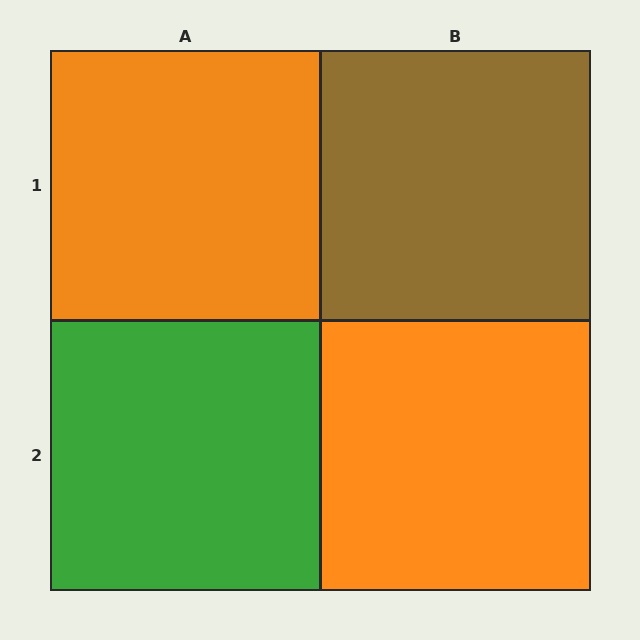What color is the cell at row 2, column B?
Orange.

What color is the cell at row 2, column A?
Green.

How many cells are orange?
2 cells are orange.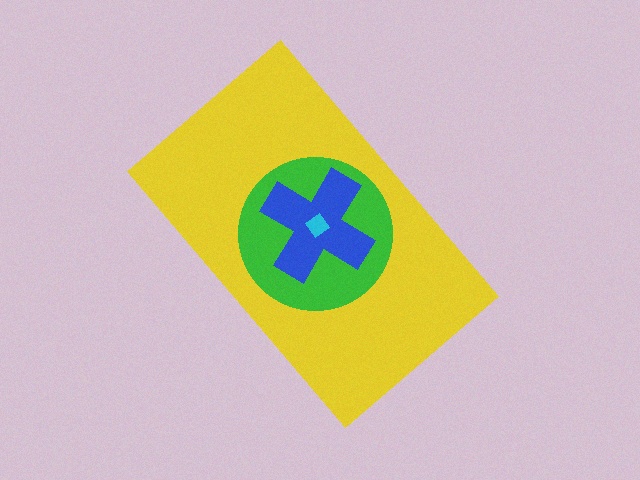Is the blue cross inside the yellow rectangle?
Yes.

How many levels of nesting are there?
4.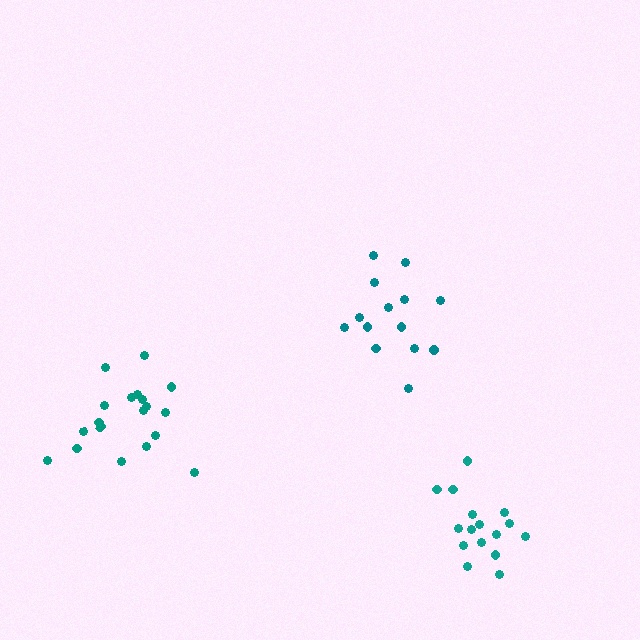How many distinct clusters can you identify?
There are 3 distinct clusters.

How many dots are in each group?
Group 1: 14 dots, Group 2: 19 dots, Group 3: 16 dots (49 total).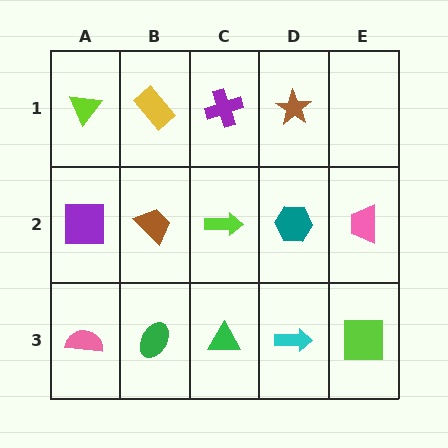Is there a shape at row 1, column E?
No, that cell is empty.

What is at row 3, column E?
A lime square.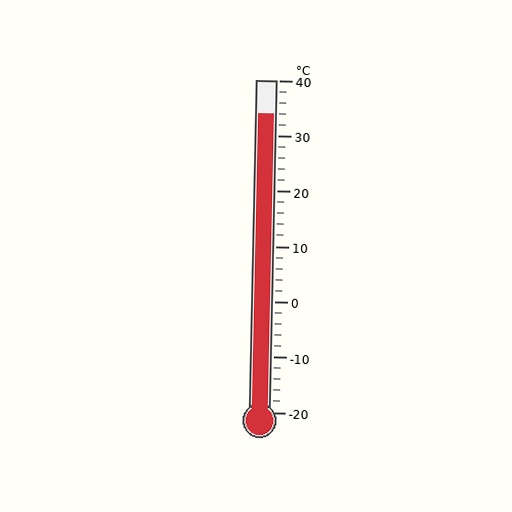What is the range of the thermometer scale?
The thermometer scale ranges from -20°C to 40°C.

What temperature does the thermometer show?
The thermometer shows approximately 34°C.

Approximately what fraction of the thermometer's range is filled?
The thermometer is filled to approximately 90% of its range.